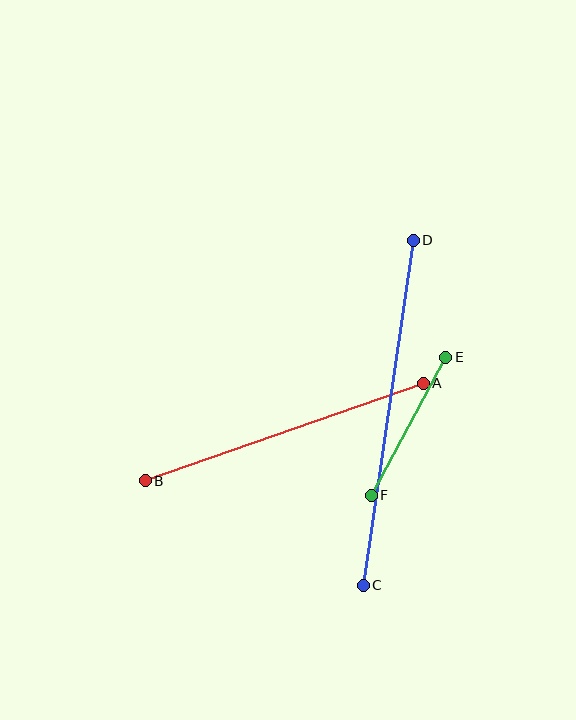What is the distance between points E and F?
The distance is approximately 157 pixels.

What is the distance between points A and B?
The distance is approximately 294 pixels.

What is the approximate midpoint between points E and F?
The midpoint is at approximately (409, 426) pixels.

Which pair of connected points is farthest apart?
Points C and D are farthest apart.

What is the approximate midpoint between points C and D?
The midpoint is at approximately (388, 413) pixels.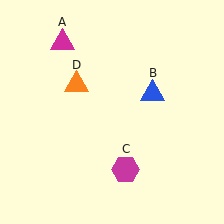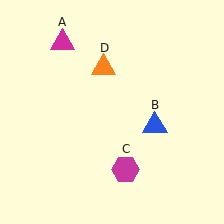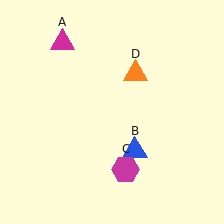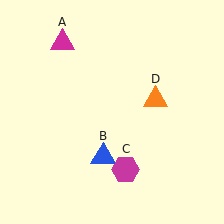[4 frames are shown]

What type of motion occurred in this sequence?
The blue triangle (object B), orange triangle (object D) rotated clockwise around the center of the scene.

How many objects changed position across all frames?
2 objects changed position: blue triangle (object B), orange triangle (object D).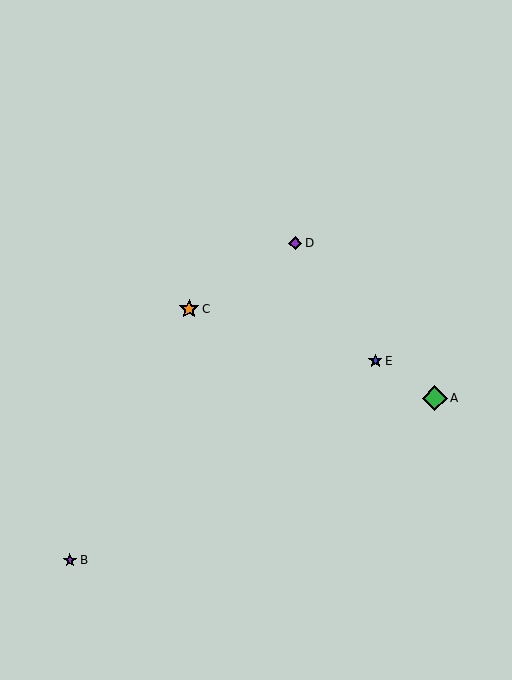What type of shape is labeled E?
Shape E is a blue star.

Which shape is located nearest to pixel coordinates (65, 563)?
The purple star (labeled B) at (70, 560) is nearest to that location.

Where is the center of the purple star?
The center of the purple star is at (70, 560).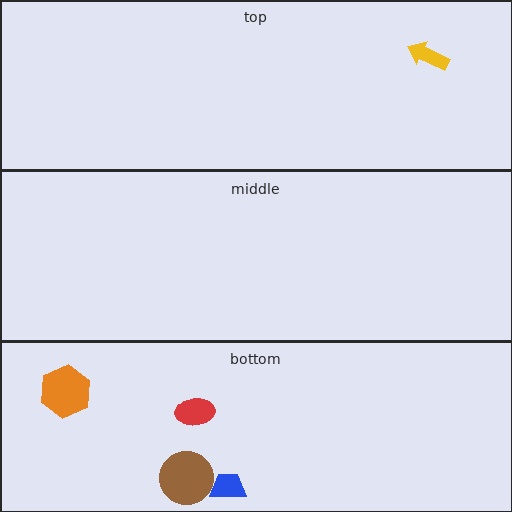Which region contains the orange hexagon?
The bottom region.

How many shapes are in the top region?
1.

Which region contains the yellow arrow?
The top region.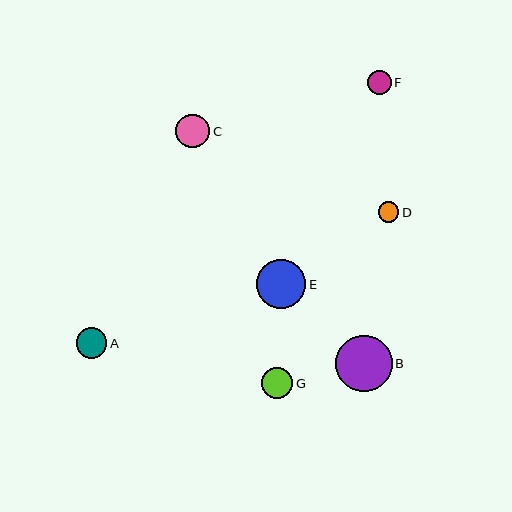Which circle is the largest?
Circle B is the largest with a size of approximately 56 pixels.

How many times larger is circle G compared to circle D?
Circle G is approximately 1.5 times the size of circle D.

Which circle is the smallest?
Circle D is the smallest with a size of approximately 21 pixels.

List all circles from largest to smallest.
From largest to smallest: B, E, C, G, A, F, D.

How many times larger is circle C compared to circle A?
Circle C is approximately 1.1 times the size of circle A.